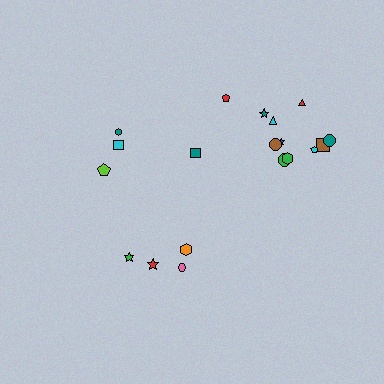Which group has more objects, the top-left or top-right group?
The top-right group.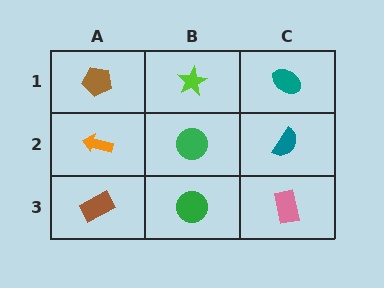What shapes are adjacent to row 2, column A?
A brown pentagon (row 1, column A), a brown rectangle (row 3, column A), a green circle (row 2, column B).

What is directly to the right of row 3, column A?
A green circle.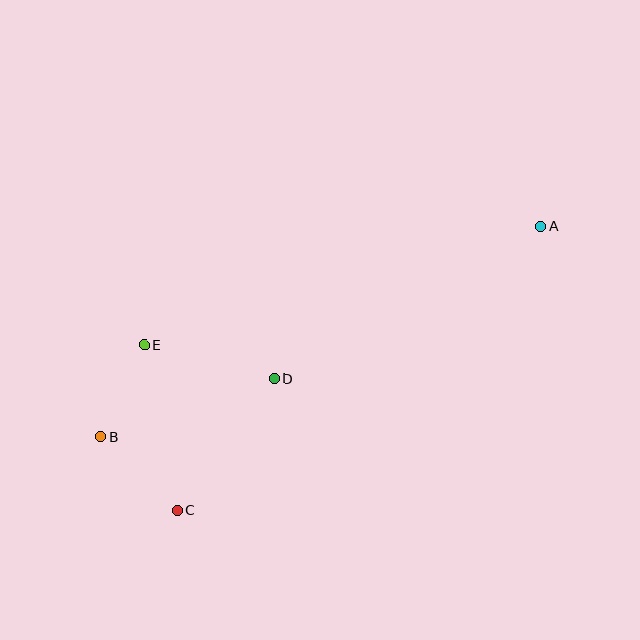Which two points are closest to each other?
Points B and E are closest to each other.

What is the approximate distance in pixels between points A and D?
The distance between A and D is approximately 307 pixels.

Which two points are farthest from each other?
Points A and B are farthest from each other.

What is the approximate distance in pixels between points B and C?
The distance between B and C is approximately 106 pixels.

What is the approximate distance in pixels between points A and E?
The distance between A and E is approximately 414 pixels.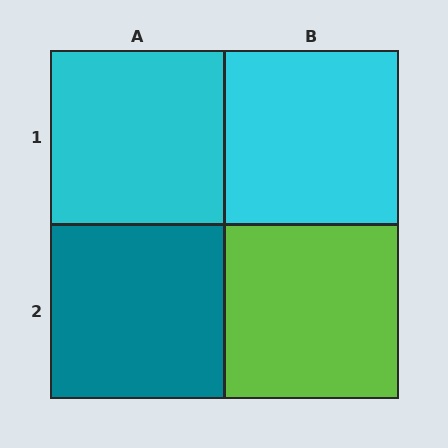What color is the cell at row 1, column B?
Cyan.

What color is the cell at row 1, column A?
Cyan.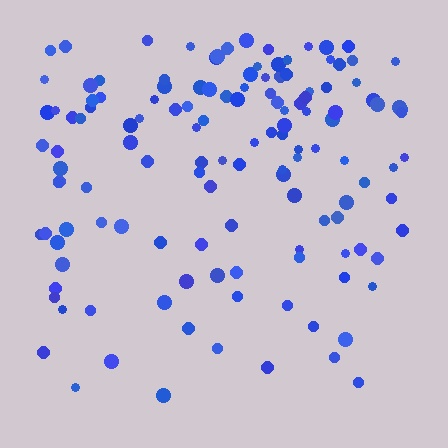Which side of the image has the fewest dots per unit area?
The bottom.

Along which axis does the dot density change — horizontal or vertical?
Vertical.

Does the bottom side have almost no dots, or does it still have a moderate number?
Still a moderate number, just noticeably fewer than the top.